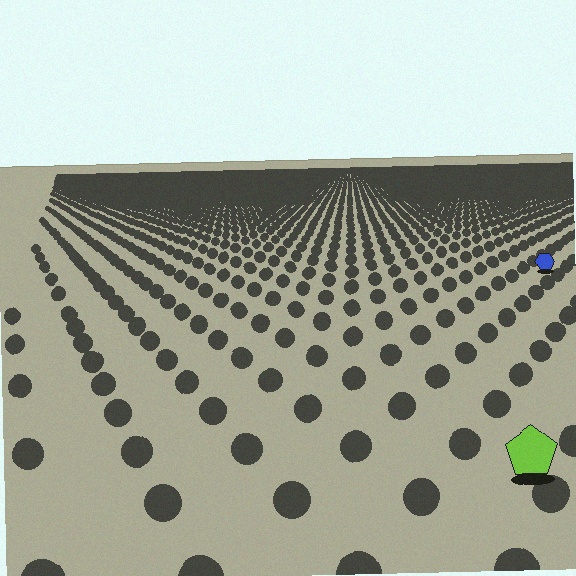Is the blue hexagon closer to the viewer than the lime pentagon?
No. The lime pentagon is closer — you can tell from the texture gradient: the ground texture is coarser near it.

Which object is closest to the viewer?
The lime pentagon is closest. The texture marks near it are larger and more spread out.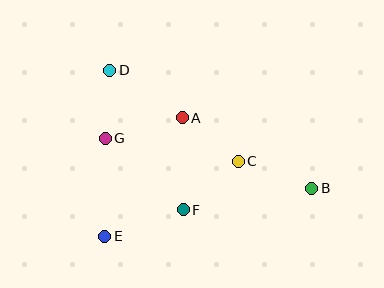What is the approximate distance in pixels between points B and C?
The distance between B and C is approximately 78 pixels.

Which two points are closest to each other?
Points D and G are closest to each other.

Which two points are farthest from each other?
Points B and D are farthest from each other.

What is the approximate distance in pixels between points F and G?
The distance between F and G is approximately 106 pixels.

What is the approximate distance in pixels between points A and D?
The distance between A and D is approximately 87 pixels.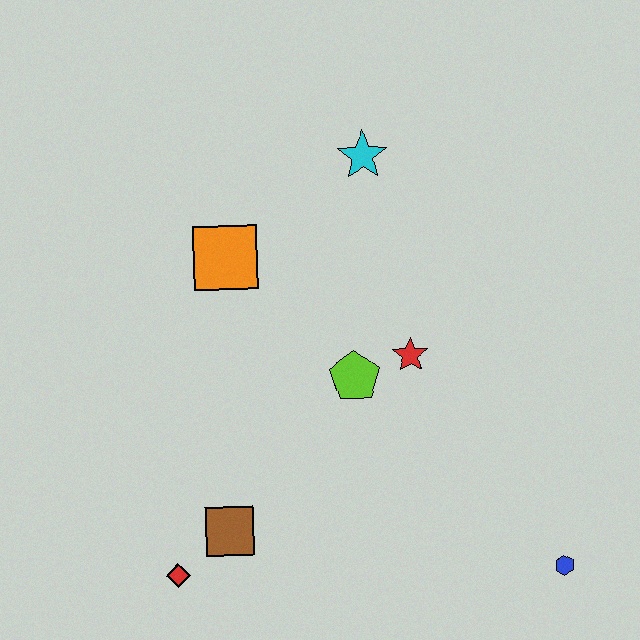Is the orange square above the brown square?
Yes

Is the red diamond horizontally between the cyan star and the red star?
No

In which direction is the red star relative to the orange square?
The red star is to the right of the orange square.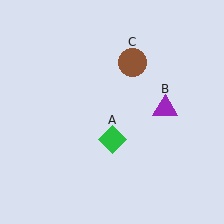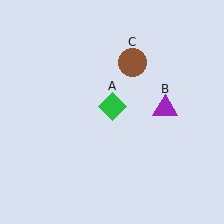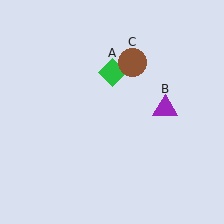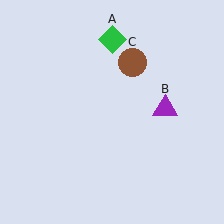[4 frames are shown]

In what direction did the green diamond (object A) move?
The green diamond (object A) moved up.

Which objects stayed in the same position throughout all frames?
Purple triangle (object B) and brown circle (object C) remained stationary.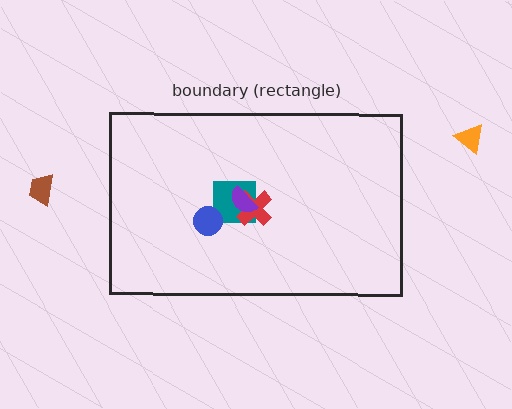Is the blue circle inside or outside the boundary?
Inside.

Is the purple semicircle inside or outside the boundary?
Inside.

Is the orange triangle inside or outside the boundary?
Outside.